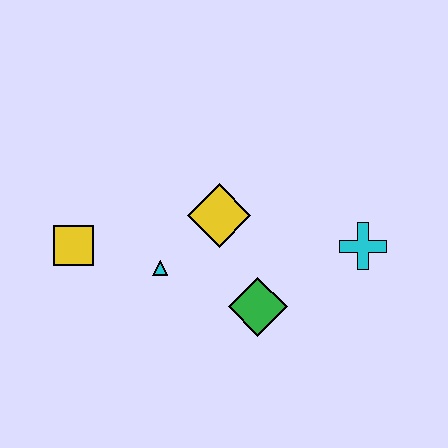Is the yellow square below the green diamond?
No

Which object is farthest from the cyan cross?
The yellow square is farthest from the cyan cross.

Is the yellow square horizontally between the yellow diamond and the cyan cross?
No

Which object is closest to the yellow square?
The cyan triangle is closest to the yellow square.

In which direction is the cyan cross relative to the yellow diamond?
The cyan cross is to the right of the yellow diamond.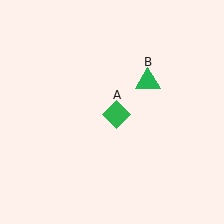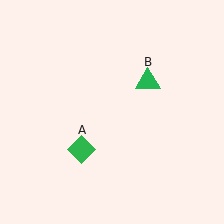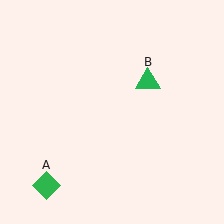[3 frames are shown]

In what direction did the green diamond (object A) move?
The green diamond (object A) moved down and to the left.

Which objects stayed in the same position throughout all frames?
Green triangle (object B) remained stationary.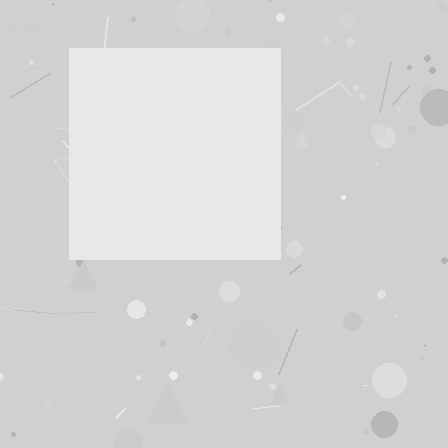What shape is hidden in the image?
A square is hidden in the image.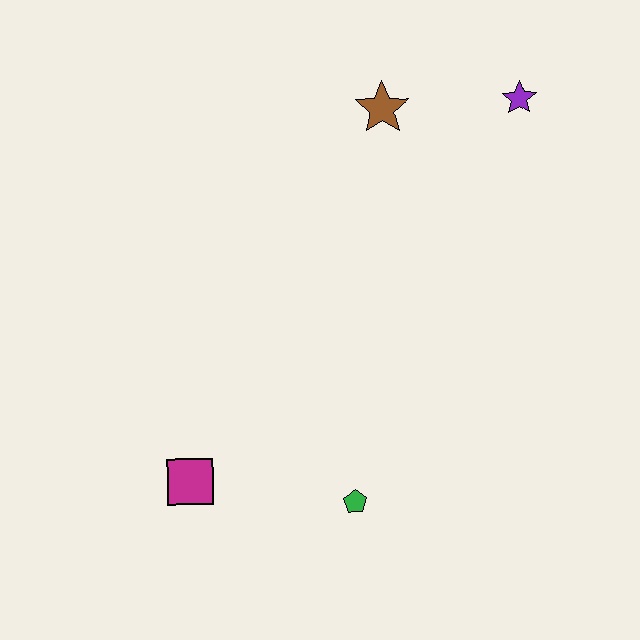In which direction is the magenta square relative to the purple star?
The magenta square is below the purple star.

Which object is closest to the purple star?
The brown star is closest to the purple star.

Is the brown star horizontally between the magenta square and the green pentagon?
No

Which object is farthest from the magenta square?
The purple star is farthest from the magenta square.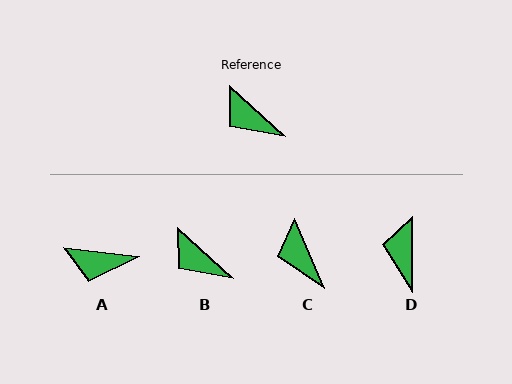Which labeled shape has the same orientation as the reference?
B.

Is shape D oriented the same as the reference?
No, it is off by about 47 degrees.